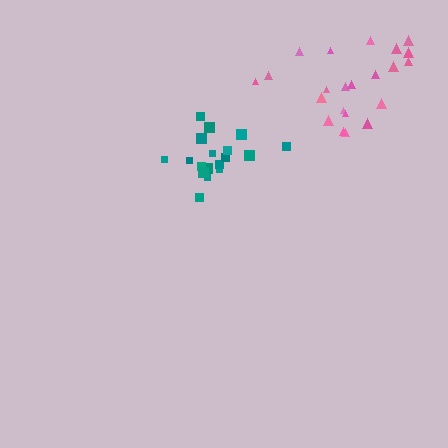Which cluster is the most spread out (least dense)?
Pink.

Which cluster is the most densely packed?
Teal.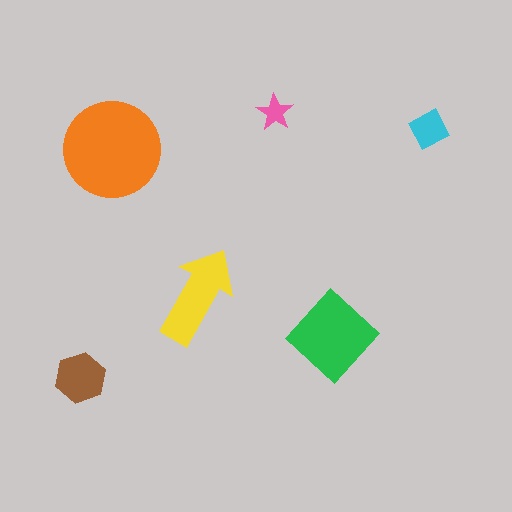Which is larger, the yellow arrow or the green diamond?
The green diamond.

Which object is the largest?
The orange circle.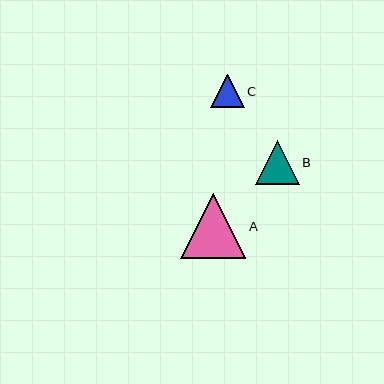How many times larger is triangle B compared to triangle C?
Triangle B is approximately 1.3 times the size of triangle C.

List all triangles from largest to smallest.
From largest to smallest: A, B, C.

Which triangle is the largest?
Triangle A is the largest with a size of approximately 65 pixels.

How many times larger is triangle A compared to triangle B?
Triangle A is approximately 1.5 times the size of triangle B.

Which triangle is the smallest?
Triangle C is the smallest with a size of approximately 33 pixels.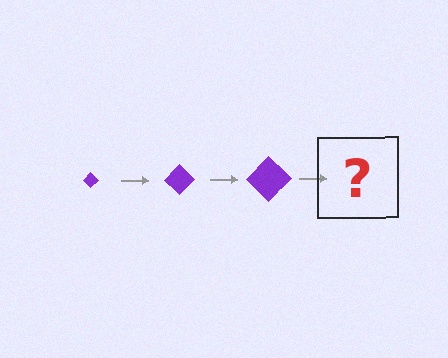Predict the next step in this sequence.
The next step is a purple diamond, larger than the previous one.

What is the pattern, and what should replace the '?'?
The pattern is that the diamond gets progressively larger each step. The '?' should be a purple diamond, larger than the previous one.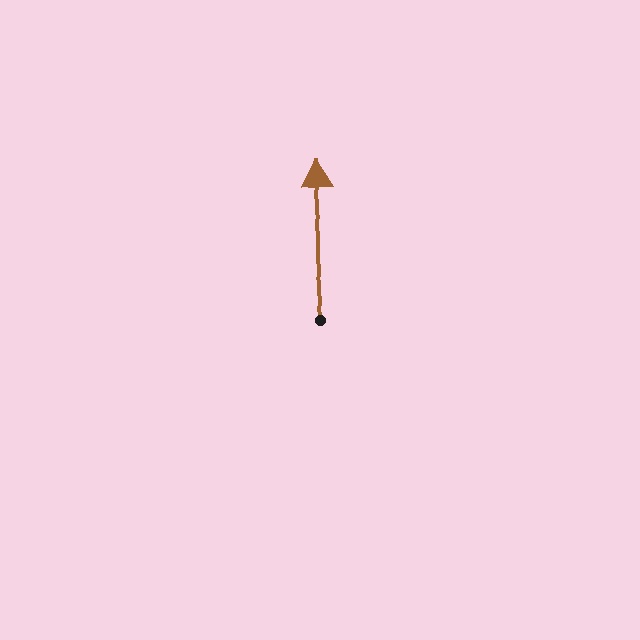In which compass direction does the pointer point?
North.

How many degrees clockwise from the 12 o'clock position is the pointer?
Approximately 357 degrees.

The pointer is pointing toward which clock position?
Roughly 12 o'clock.